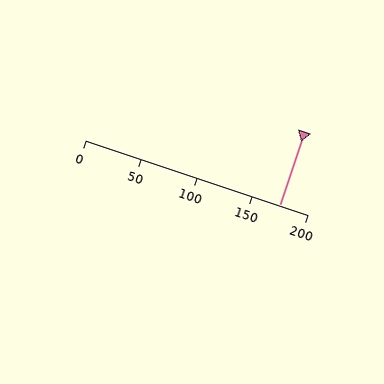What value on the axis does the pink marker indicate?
The marker indicates approximately 175.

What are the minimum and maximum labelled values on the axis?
The axis runs from 0 to 200.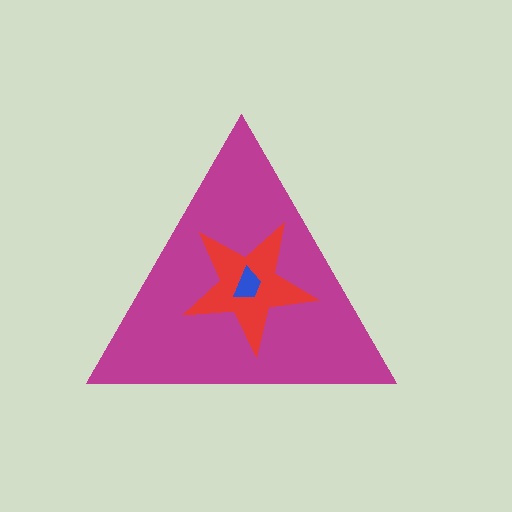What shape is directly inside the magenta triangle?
The red star.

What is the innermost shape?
The blue trapezoid.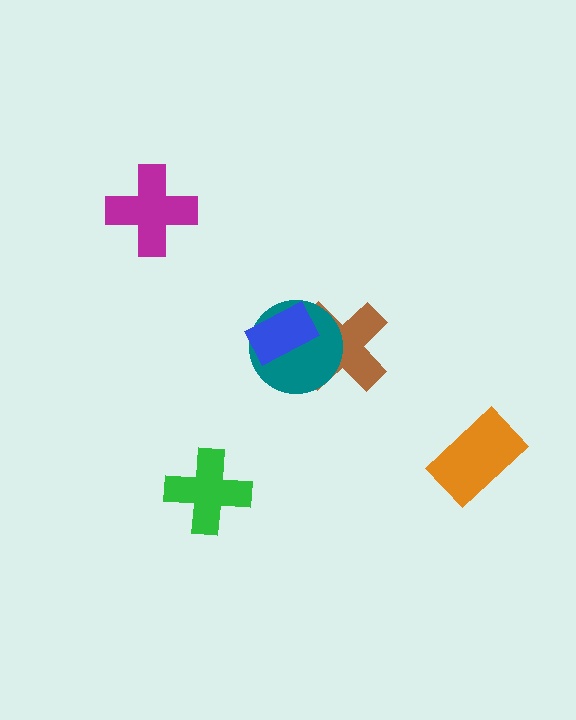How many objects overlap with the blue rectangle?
2 objects overlap with the blue rectangle.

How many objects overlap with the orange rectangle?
0 objects overlap with the orange rectangle.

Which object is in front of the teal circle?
The blue rectangle is in front of the teal circle.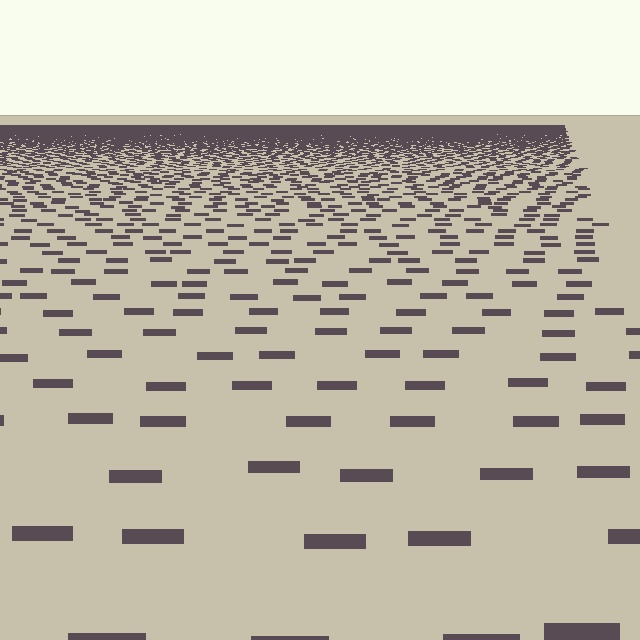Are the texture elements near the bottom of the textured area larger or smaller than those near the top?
Larger. Near the bottom, elements are closer to the viewer and appear at a bigger on-screen size.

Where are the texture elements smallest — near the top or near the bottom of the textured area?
Near the top.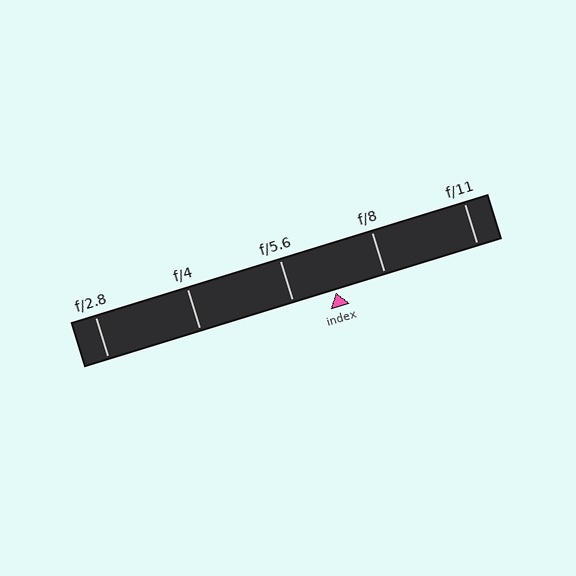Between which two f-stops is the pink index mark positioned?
The index mark is between f/5.6 and f/8.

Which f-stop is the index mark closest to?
The index mark is closest to f/5.6.